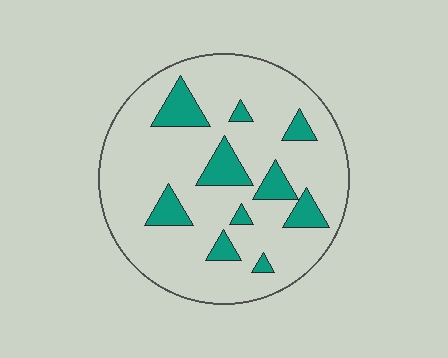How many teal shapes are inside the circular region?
10.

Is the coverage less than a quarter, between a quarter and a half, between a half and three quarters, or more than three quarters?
Less than a quarter.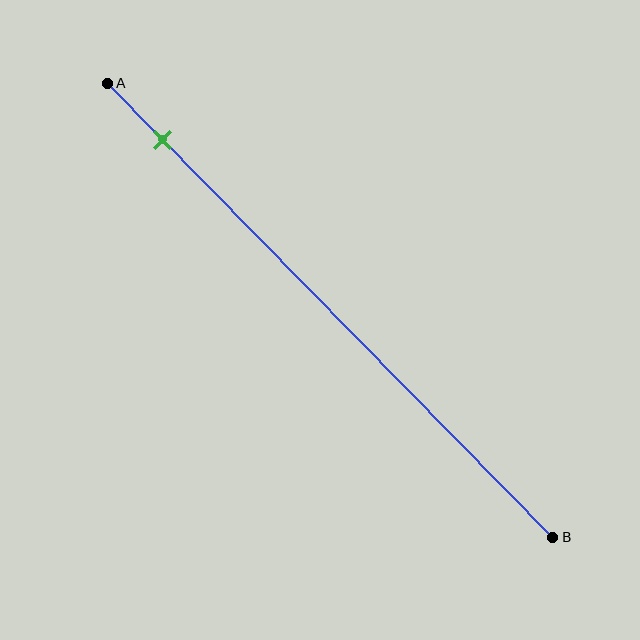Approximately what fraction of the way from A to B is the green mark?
The green mark is approximately 10% of the way from A to B.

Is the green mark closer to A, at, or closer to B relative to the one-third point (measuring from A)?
The green mark is closer to point A than the one-third point of segment AB.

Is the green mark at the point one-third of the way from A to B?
No, the mark is at about 10% from A, not at the 33% one-third point.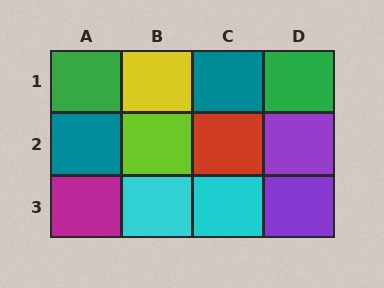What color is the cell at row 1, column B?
Yellow.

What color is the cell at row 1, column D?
Green.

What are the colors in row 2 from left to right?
Teal, lime, red, purple.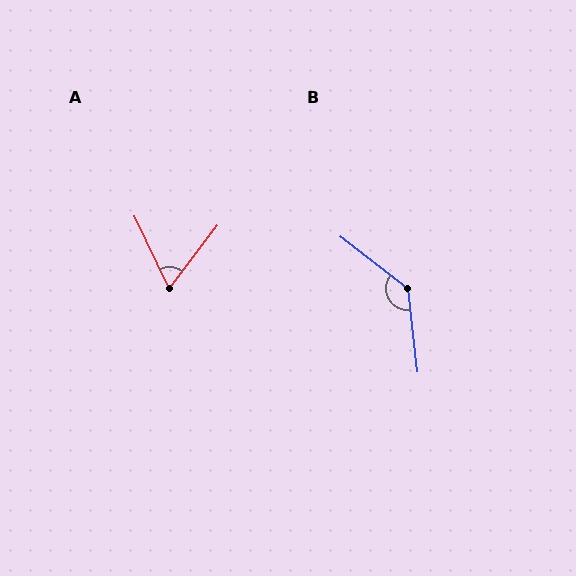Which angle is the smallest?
A, at approximately 62 degrees.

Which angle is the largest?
B, at approximately 134 degrees.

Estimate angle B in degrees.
Approximately 134 degrees.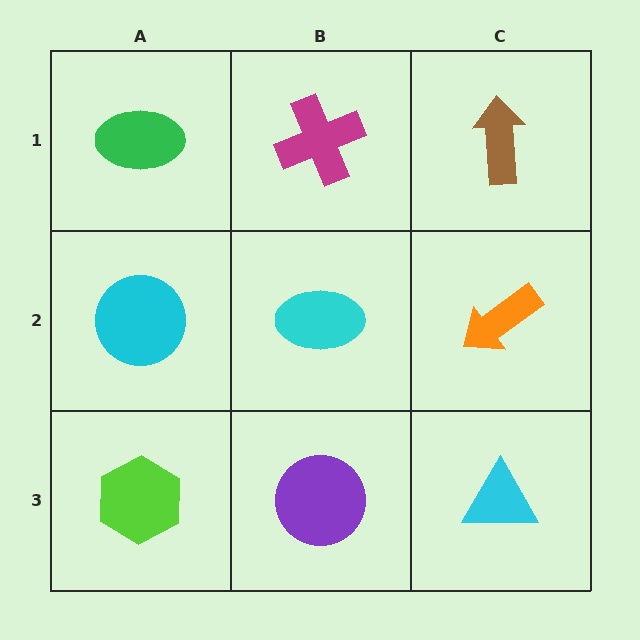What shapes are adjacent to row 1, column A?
A cyan circle (row 2, column A), a magenta cross (row 1, column B).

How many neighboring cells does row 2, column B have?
4.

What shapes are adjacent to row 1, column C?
An orange arrow (row 2, column C), a magenta cross (row 1, column B).